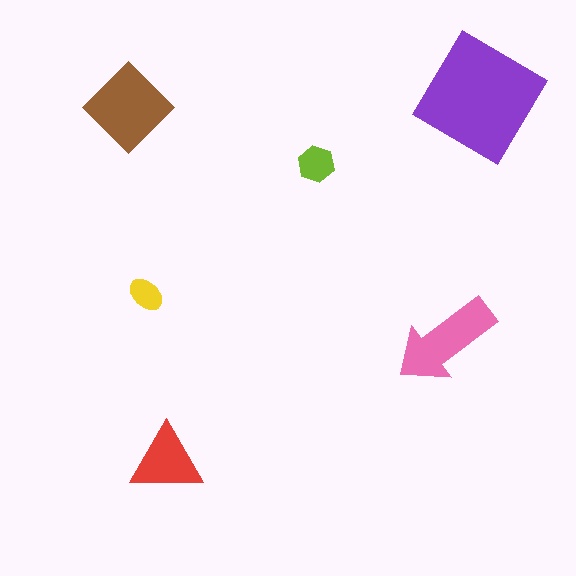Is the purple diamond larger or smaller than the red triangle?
Larger.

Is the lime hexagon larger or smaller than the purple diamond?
Smaller.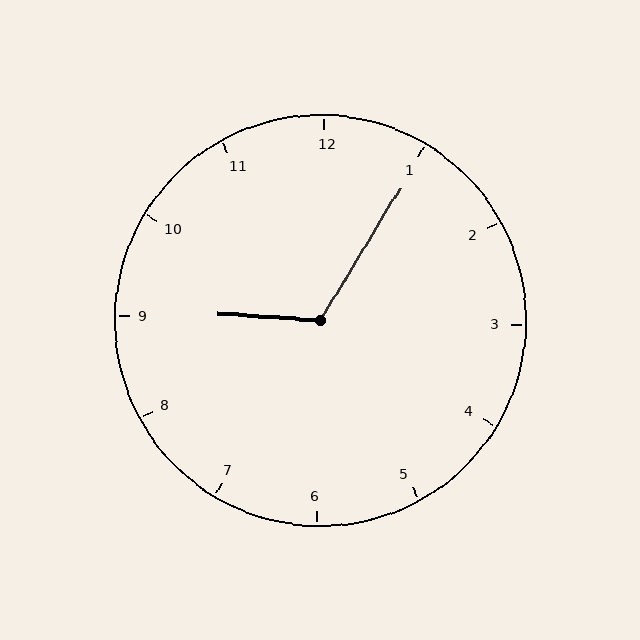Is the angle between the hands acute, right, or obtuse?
It is obtuse.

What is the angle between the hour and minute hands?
Approximately 118 degrees.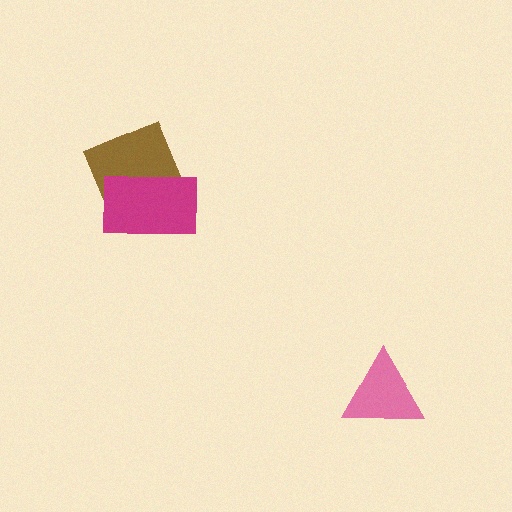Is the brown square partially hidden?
Yes, it is partially covered by another shape.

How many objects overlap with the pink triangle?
0 objects overlap with the pink triangle.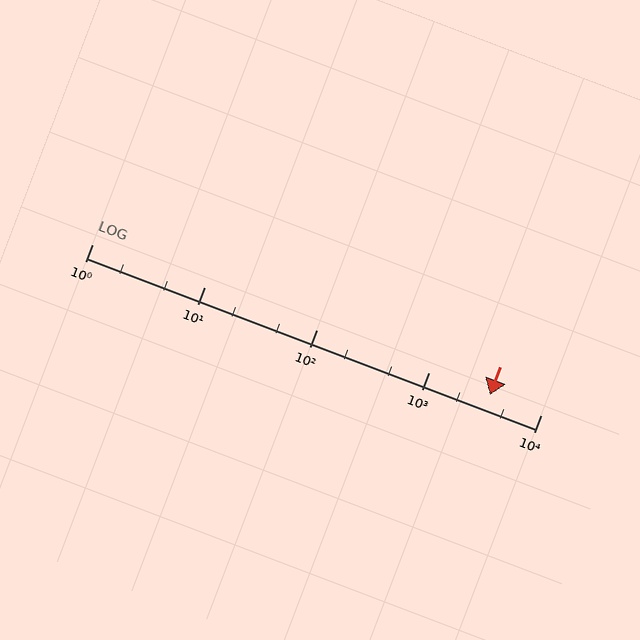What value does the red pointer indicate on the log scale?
The pointer indicates approximately 3500.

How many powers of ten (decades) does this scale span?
The scale spans 4 decades, from 1 to 10000.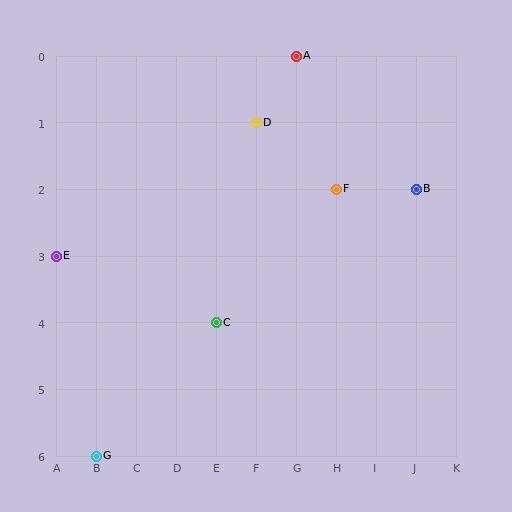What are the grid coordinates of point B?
Point B is at grid coordinates (J, 2).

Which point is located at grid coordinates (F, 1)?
Point D is at (F, 1).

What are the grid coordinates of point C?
Point C is at grid coordinates (E, 4).